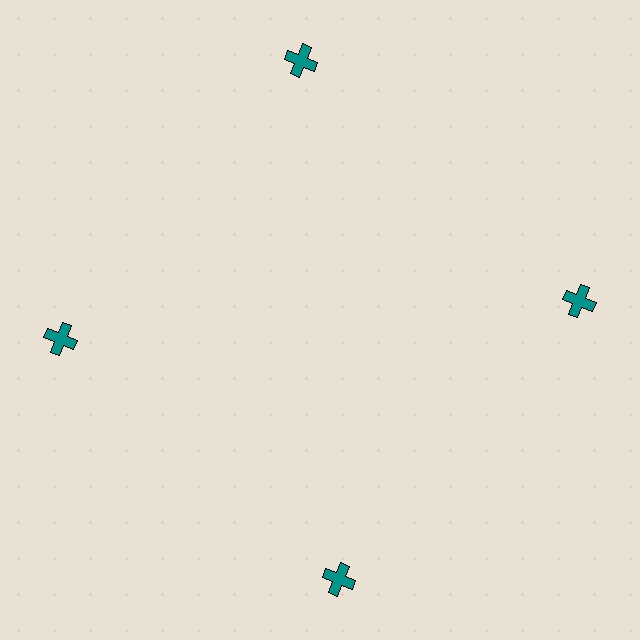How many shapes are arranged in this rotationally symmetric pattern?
There are 4 shapes, arranged in 4 groups of 1.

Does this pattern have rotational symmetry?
Yes, this pattern has 4-fold rotational symmetry. It looks the same after rotating 90 degrees around the center.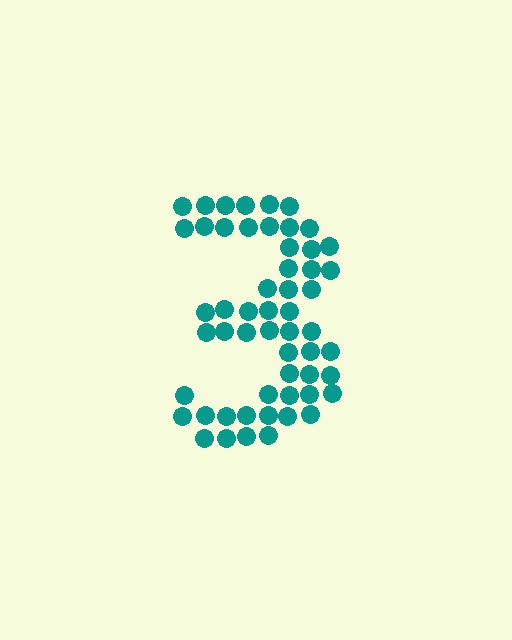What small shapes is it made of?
It is made of small circles.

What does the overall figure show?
The overall figure shows the digit 3.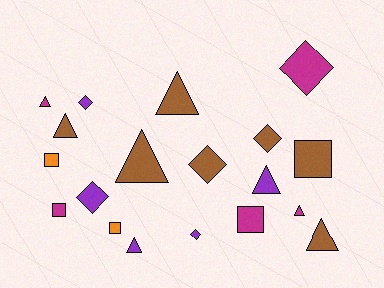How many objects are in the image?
There are 19 objects.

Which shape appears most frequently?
Triangle, with 8 objects.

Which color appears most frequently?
Brown, with 7 objects.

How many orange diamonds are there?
There are no orange diamonds.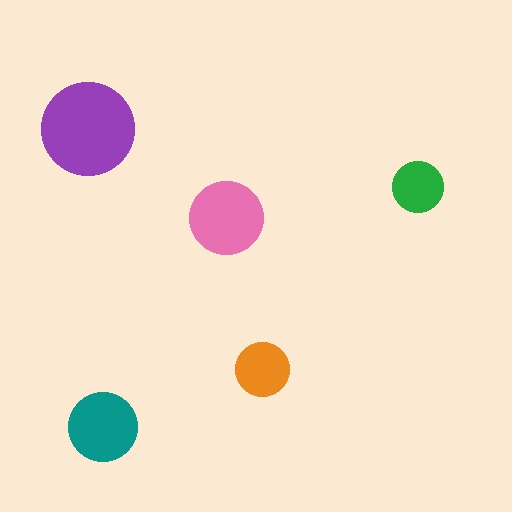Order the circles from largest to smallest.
the purple one, the pink one, the teal one, the orange one, the green one.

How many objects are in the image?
There are 5 objects in the image.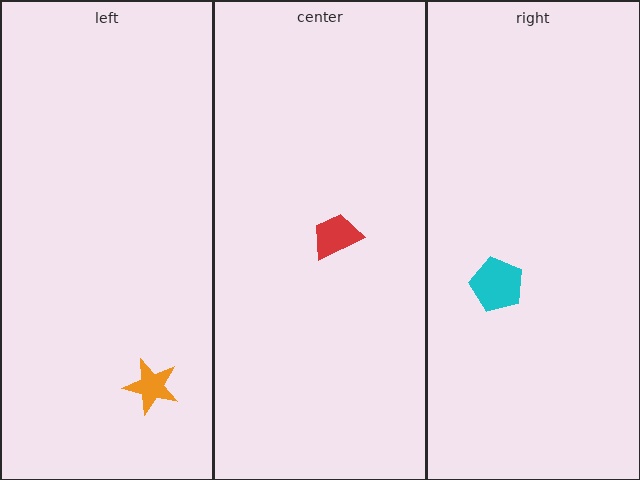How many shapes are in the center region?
1.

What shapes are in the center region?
The red trapezoid.